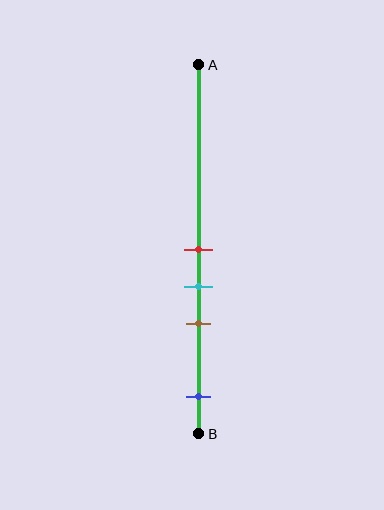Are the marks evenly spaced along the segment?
No, the marks are not evenly spaced.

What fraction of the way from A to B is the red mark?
The red mark is approximately 50% (0.5) of the way from A to B.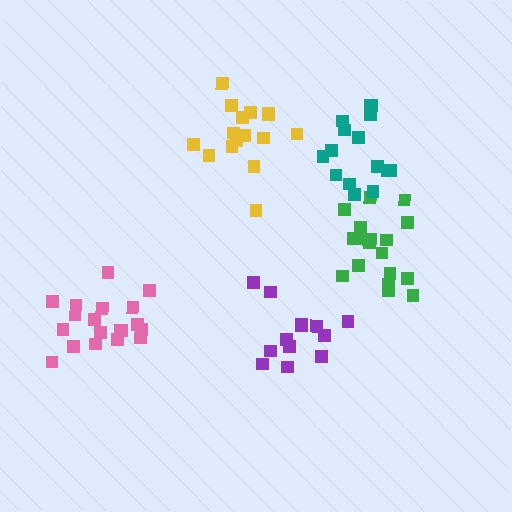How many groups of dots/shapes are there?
There are 5 groups.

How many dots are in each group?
Group 1: 19 dots, Group 2: 13 dots, Group 3: 16 dots, Group 4: 19 dots, Group 5: 15 dots (82 total).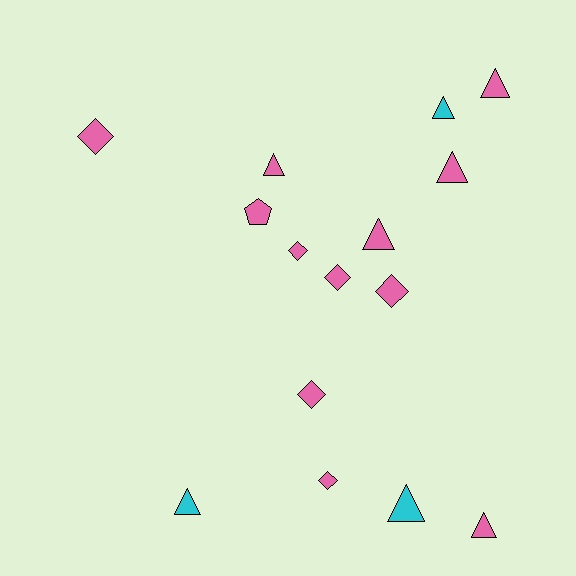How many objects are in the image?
There are 15 objects.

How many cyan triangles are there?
There are 3 cyan triangles.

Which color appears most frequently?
Pink, with 12 objects.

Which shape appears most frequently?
Triangle, with 8 objects.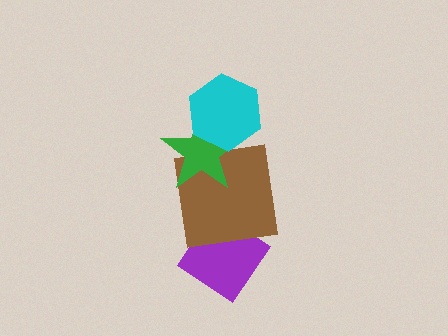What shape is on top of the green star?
The cyan hexagon is on top of the green star.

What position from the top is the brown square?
The brown square is 3rd from the top.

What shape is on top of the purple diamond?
The brown square is on top of the purple diamond.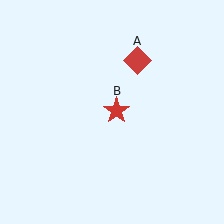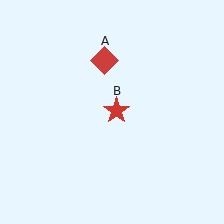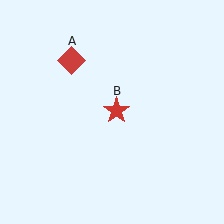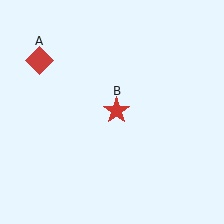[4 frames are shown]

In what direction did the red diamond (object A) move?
The red diamond (object A) moved left.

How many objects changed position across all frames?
1 object changed position: red diamond (object A).